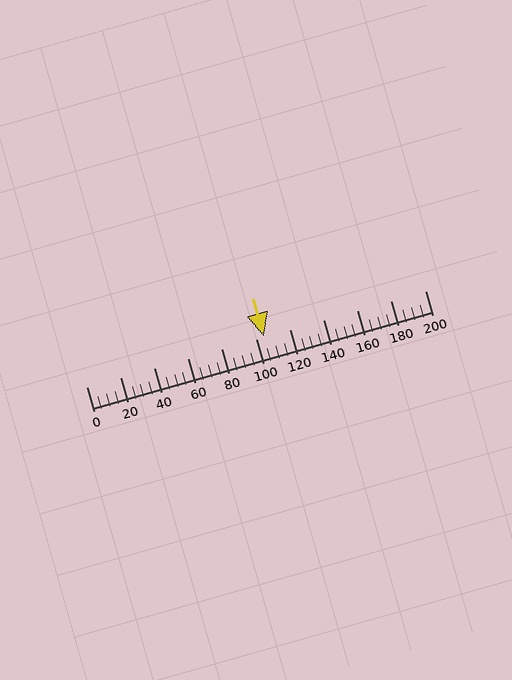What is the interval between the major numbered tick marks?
The major tick marks are spaced 20 units apart.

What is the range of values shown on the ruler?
The ruler shows values from 0 to 200.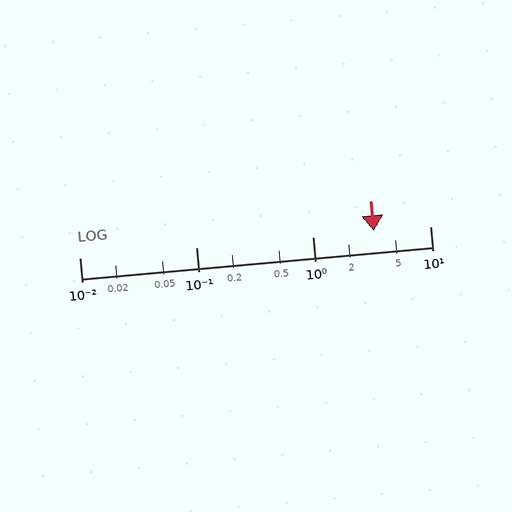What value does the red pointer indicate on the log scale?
The pointer indicates approximately 3.3.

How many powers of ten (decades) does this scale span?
The scale spans 3 decades, from 0.01 to 10.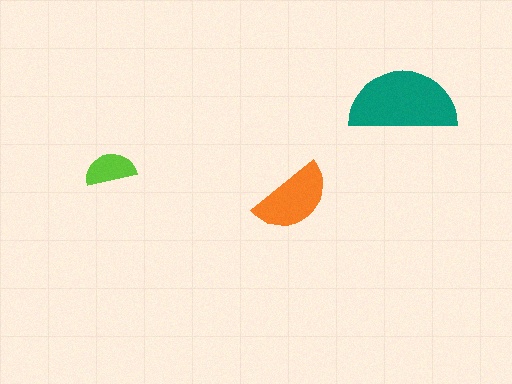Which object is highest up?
The teal semicircle is topmost.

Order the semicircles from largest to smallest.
the teal one, the orange one, the lime one.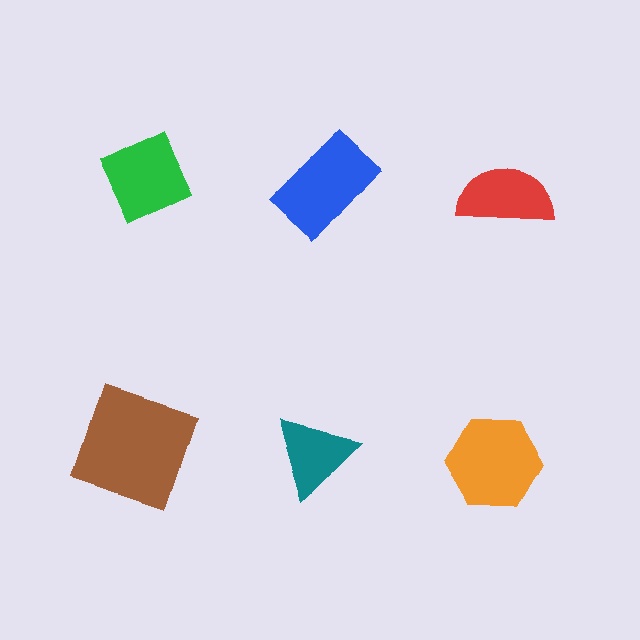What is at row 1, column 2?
A blue rectangle.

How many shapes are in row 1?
3 shapes.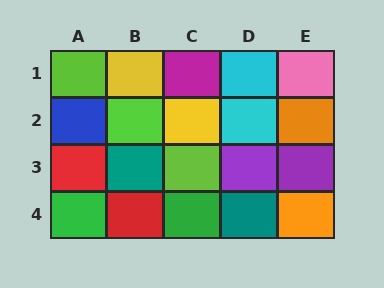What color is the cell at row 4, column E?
Orange.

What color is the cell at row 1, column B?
Yellow.